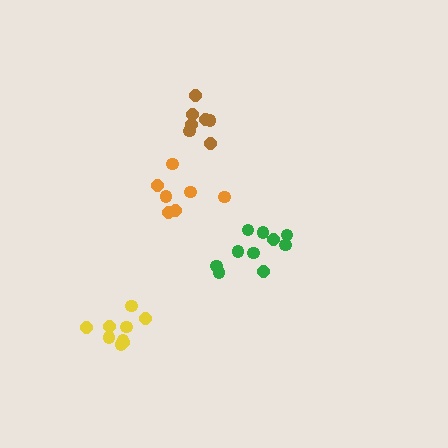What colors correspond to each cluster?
The clusters are colored: brown, orange, yellow, green.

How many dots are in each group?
Group 1: 7 dots, Group 2: 7 dots, Group 3: 9 dots, Group 4: 10 dots (33 total).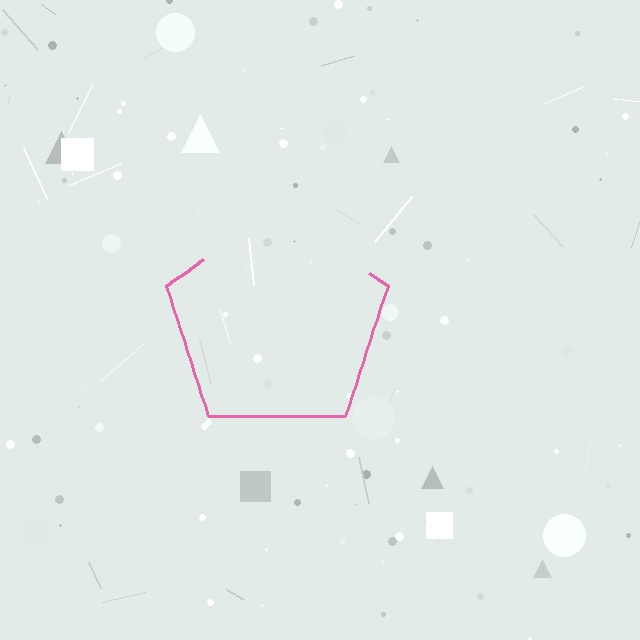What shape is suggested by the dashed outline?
The dashed outline suggests a pentagon.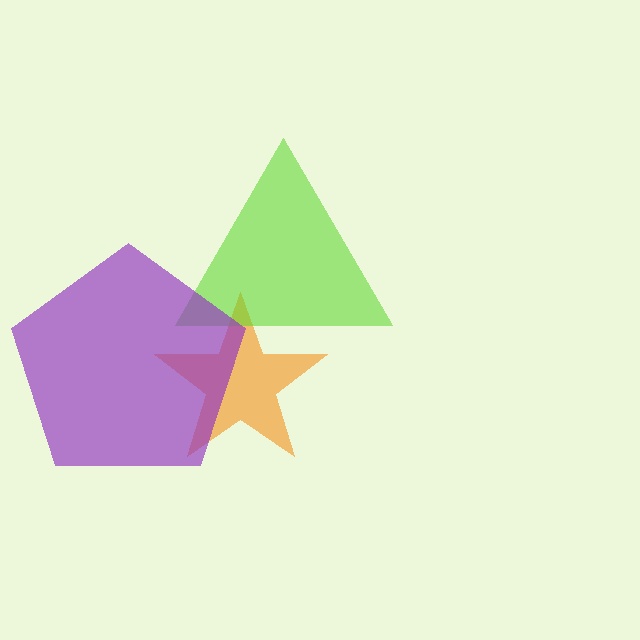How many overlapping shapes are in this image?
There are 3 overlapping shapes in the image.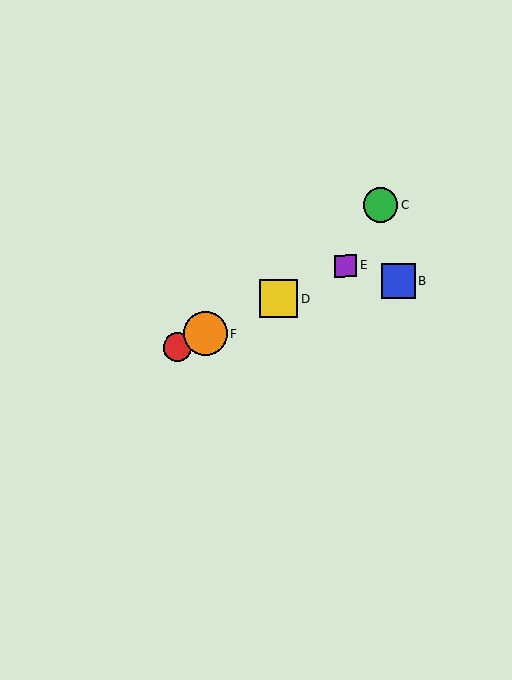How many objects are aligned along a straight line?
4 objects (A, D, E, F) are aligned along a straight line.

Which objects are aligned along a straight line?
Objects A, D, E, F are aligned along a straight line.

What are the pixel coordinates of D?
Object D is at (278, 298).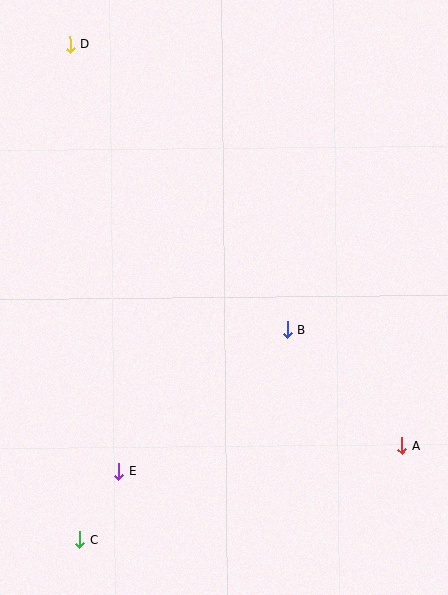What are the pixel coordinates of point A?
Point A is at (402, 446).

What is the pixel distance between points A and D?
The distance between A and D is 521 pixels.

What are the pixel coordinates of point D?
Point D is at (70, 45).